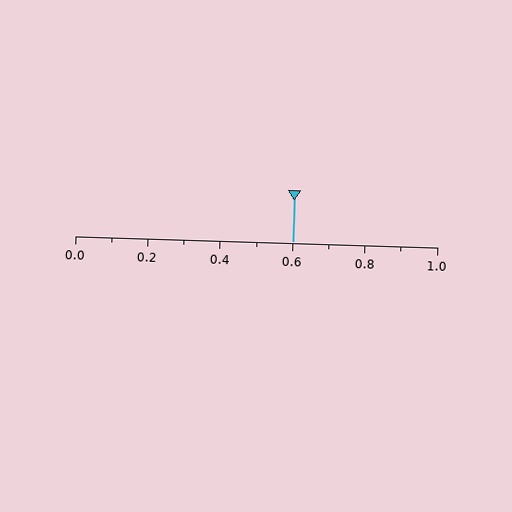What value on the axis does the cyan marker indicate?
The marker indicates approximately 0.6.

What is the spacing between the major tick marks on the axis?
The major ticks are spaced 0.2 apart.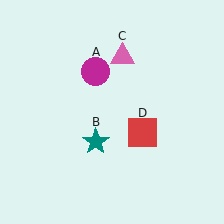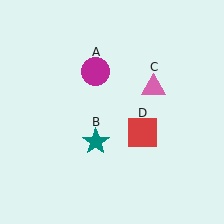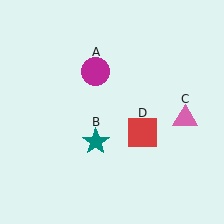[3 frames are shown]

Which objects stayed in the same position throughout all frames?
Magenta circle (object A) and teal star (object B) and red square (object D) remained stationary.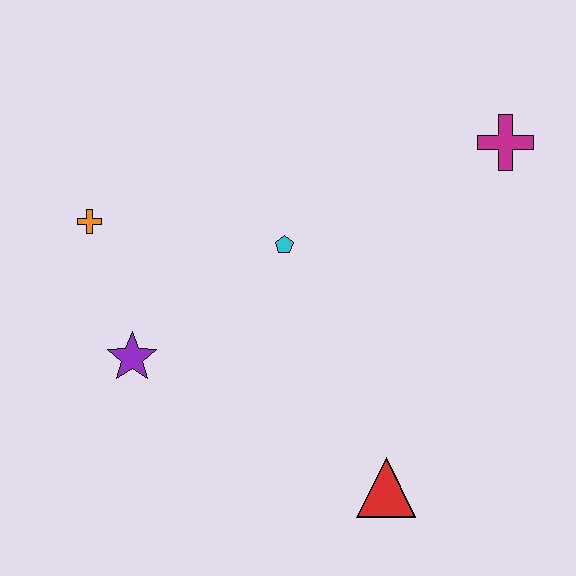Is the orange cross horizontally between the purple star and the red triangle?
No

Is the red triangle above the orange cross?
No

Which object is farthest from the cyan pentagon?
The red triangle is farthest from the cyan pentagon.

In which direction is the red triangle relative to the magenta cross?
The red triangle is below the magenta cross.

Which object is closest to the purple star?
The orange cross is closest to the purple star.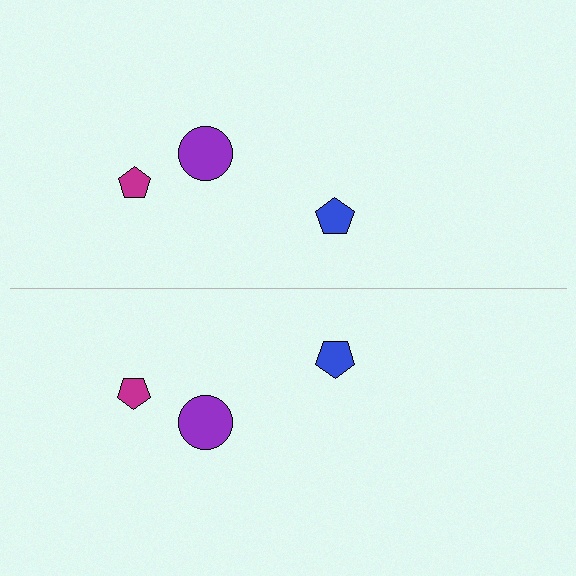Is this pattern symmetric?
Yes, this pattern has bilateral (reflection) symmetry.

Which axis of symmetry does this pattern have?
The pattern has a horizontal axis of symmetry running through the center of the image.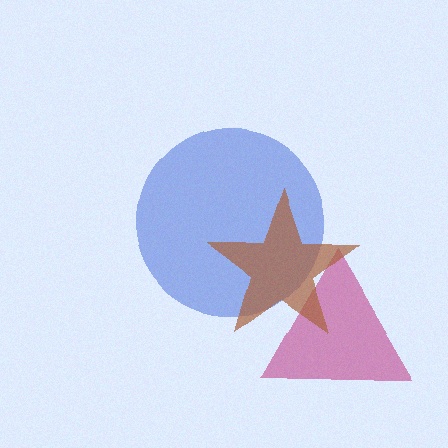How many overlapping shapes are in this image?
There are 3 overlapping shapes in the image.